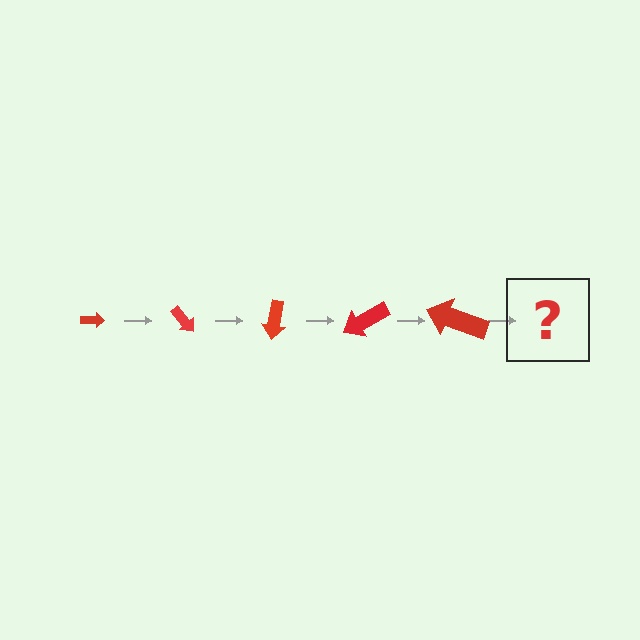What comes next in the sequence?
The next element should be an arrow, larger than the previous one and rotated 250 degrees from the start.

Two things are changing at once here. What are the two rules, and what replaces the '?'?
The two rules are that the arrow grows larger each step and it rotates 50 degrees each step. The '?' should be an arrow, larger than the previous one and rotated 250 degrees from the start.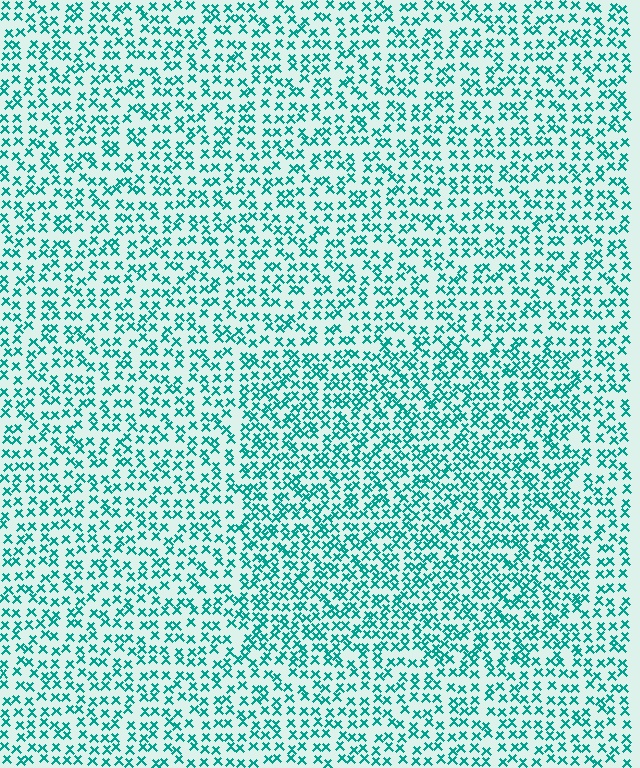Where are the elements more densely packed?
The elements are more densely packed inside the rectangle boundary.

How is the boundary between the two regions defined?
The boundary is defined by a change in element density (approximately 1.5x ratio). All elements are the same color, size, and shape.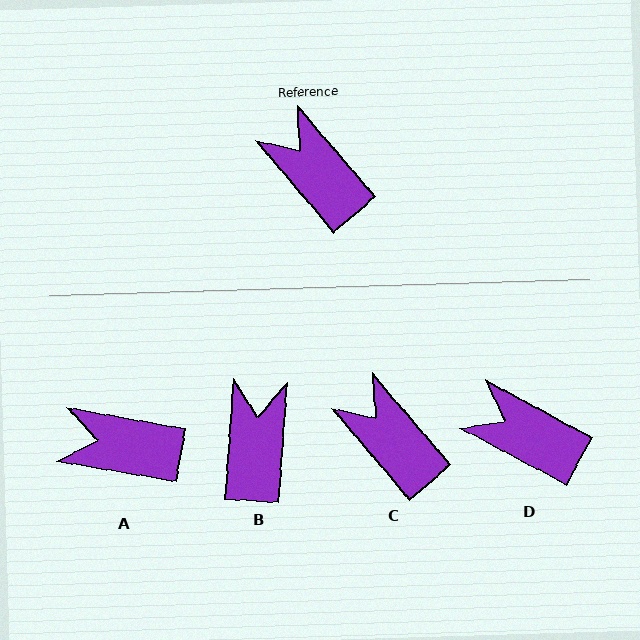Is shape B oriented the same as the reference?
No, it is off by about 44 degrees.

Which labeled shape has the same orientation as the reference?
C.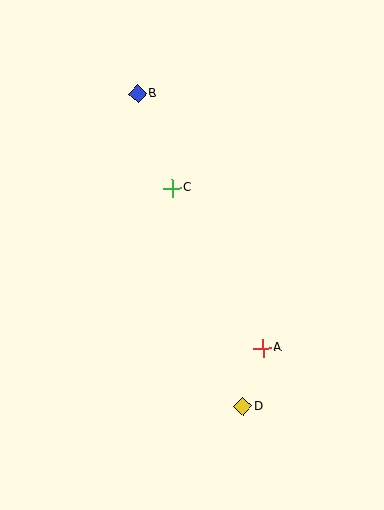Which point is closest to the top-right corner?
Point B is closest to the top-right corner.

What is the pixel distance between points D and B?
The distance between D and B is 330 pixels.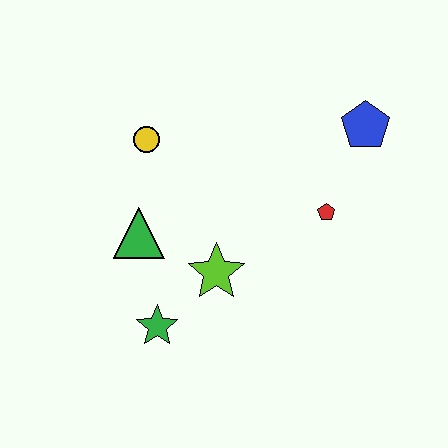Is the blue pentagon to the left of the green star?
No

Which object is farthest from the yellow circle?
The blue pentagon is farthest from the yellow circle.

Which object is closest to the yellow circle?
The green triangle is closest to the yellow circle.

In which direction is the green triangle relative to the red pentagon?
The green triangle is to the left of the red pentagon.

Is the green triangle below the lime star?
No